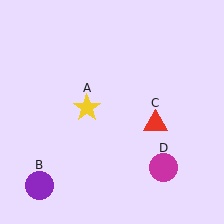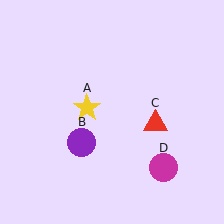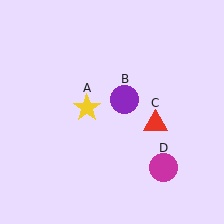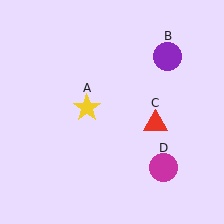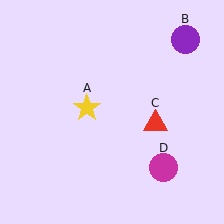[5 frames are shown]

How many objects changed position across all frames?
1 object changed position: purple circle (object B).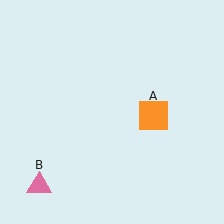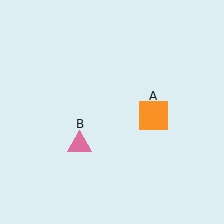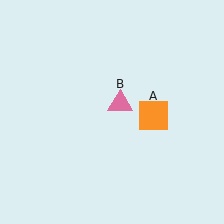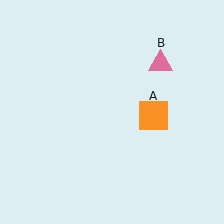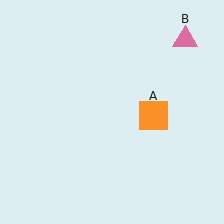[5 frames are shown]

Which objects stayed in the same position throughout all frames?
Orange square (object A) remained stationary.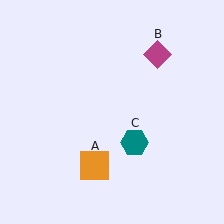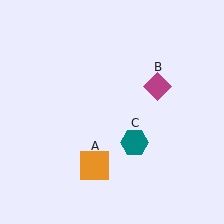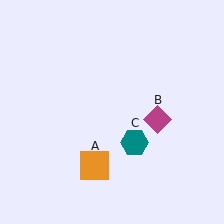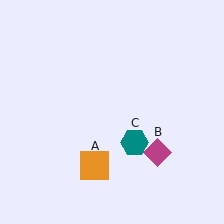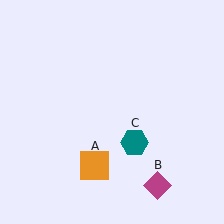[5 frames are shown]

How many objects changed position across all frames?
1 object changed position: magenta diamond (object B).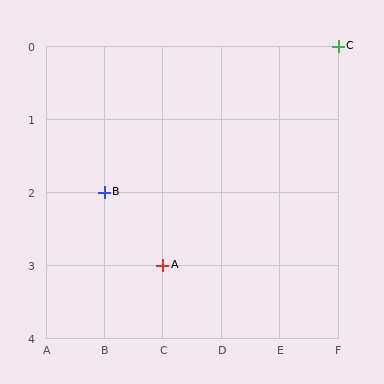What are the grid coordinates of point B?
Point B is at grid coordinates (B, 2).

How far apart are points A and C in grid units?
Points A and C are 3 columns and 3 rows apart (about 4.2 grid units diagonally).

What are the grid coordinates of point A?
Point A is at grid coordinates (C, 3).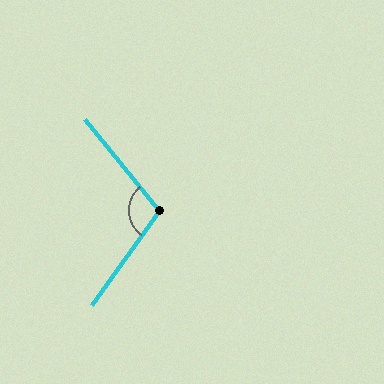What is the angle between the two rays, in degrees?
Approximately 106 degrees.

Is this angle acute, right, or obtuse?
It is obtuse.